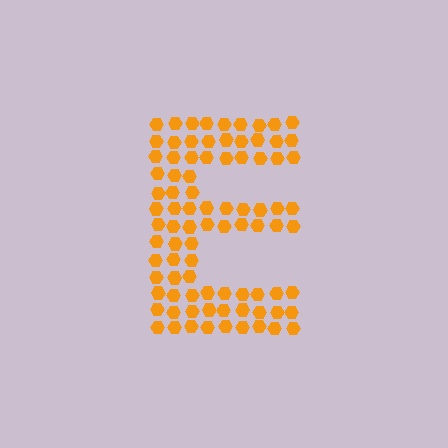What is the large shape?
The large shape is the letter E.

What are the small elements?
The small elements are hexagons.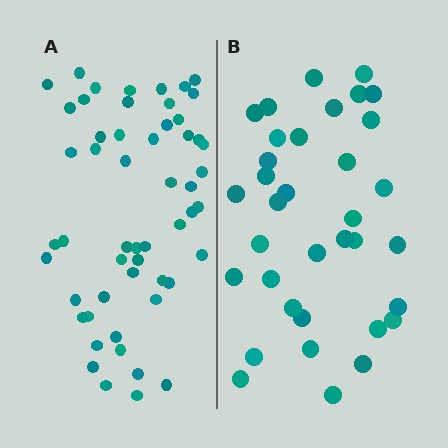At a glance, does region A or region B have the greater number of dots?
Region A (the left region) has more dots.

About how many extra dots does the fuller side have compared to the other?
Region A has approximately 20 more dots than region B.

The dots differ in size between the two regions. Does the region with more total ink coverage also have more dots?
No. Region B has more total ink coverage because its dots are larger, but region A actually contains more individual dots. Total area can be misleading — the number of items is what matters here.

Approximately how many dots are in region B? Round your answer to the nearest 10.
About 40 dots. (The exact count is 35, which rounds to 40.)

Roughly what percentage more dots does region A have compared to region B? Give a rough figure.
About 55% more.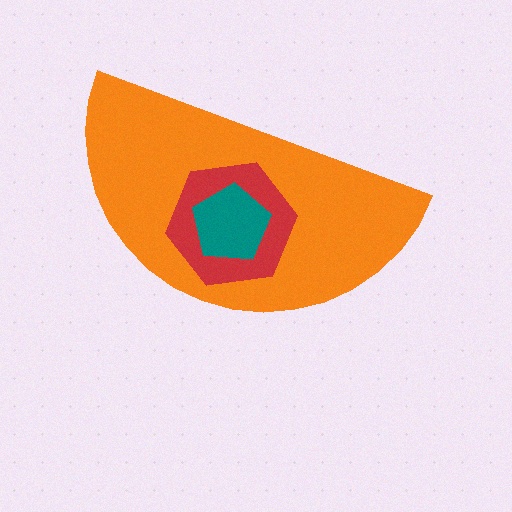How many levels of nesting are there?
3.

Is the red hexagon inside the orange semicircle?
Yes.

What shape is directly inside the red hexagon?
The teal pentagon.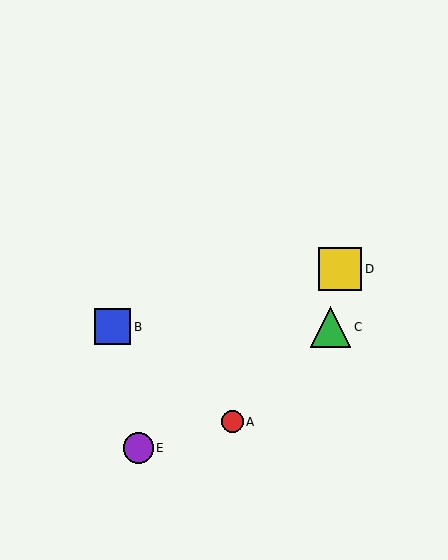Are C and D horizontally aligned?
No, C is at y≈327 and D is at y≈269.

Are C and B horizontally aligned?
Yes, both are at y≈327.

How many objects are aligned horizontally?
2 objects (B, C) are aligned horizontally.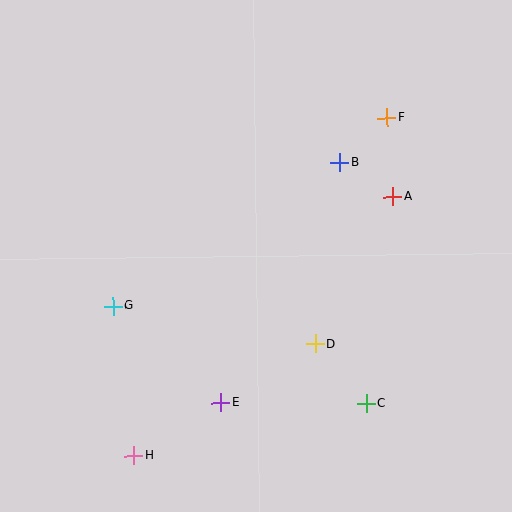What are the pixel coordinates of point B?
Point B is at (340, 163).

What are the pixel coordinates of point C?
Point C is at (366, 403).